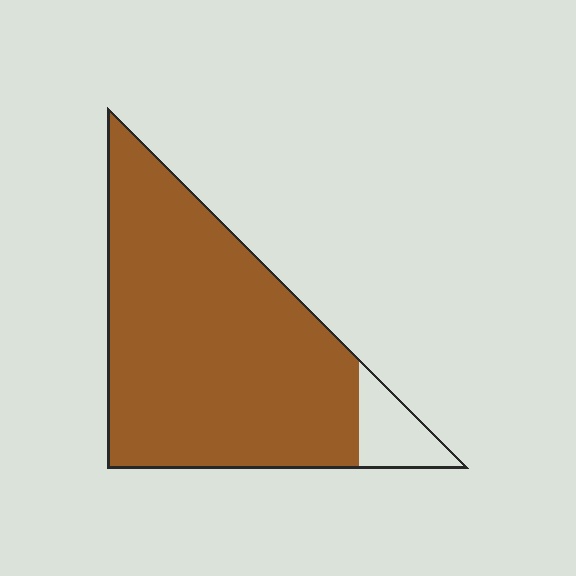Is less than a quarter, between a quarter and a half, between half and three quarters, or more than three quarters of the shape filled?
More than three quarters.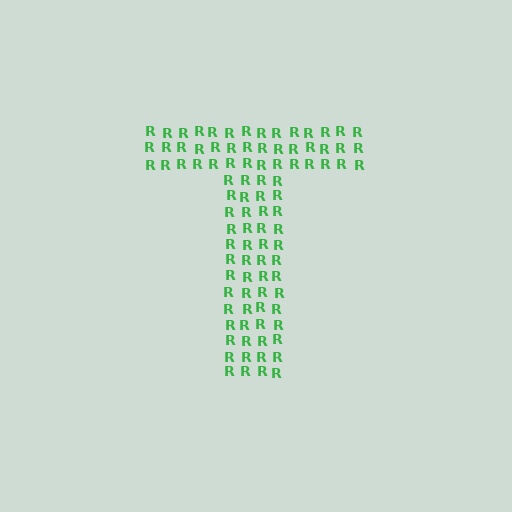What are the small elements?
The small elements are letter R's.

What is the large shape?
The large shape is the letter T.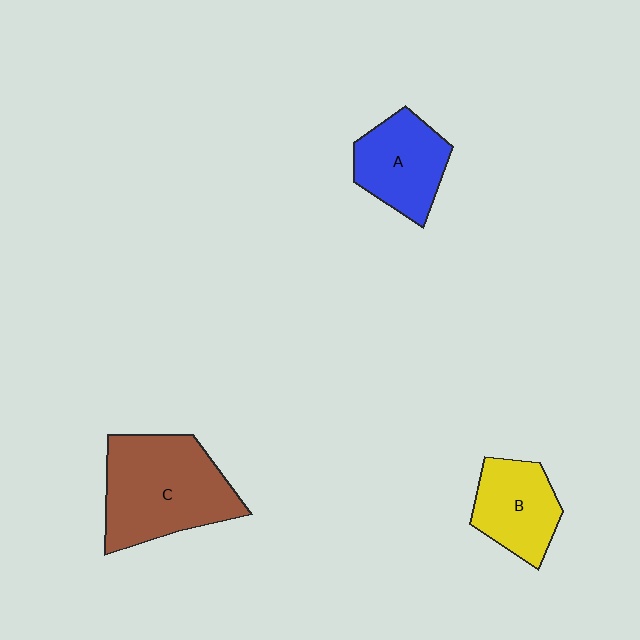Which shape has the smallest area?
Shape B (yellow).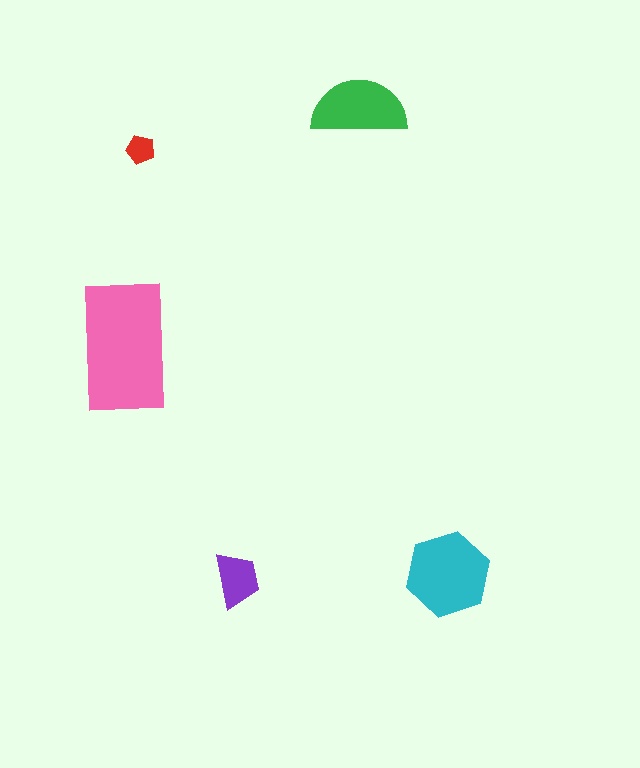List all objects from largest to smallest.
The pink rectangle, the cyan hexagon, the green semicircle, the purple trapezoid, the red pentagon.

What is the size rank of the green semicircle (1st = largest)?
3rd.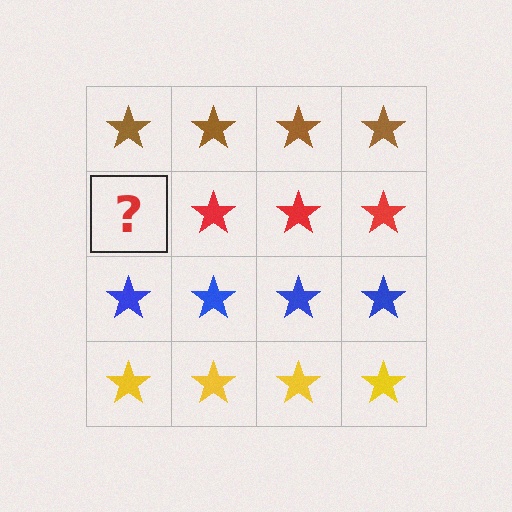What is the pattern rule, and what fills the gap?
The rule is that each row has a consistent color. The gap should be filled with a red star.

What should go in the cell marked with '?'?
The missing cell should contain a red star.